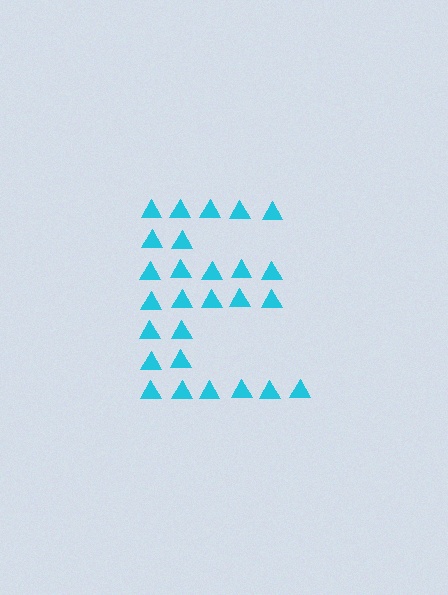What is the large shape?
The large shape is the letter E.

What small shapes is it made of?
It is made of small triangles.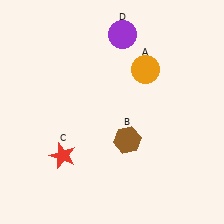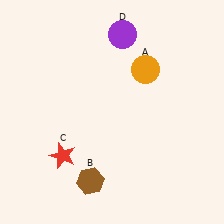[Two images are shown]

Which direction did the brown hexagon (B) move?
The brown hexagon (B) moved down.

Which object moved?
The brown hexagon (B) moved down.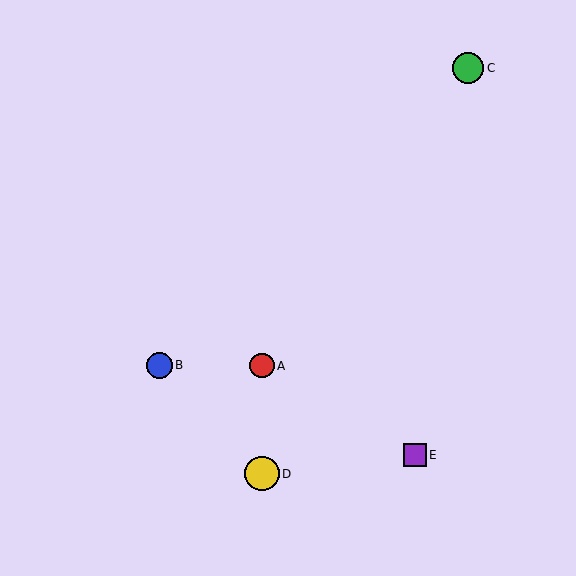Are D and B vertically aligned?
No, D is at x≈262 and B is at x≈160.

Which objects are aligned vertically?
Objects A, D are aligned vertically.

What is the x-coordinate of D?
Object D is at x≈262.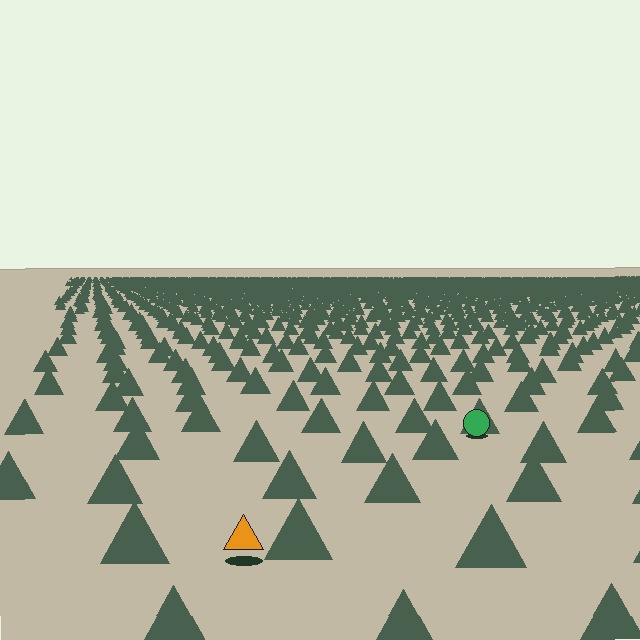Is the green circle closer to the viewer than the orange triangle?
No. The orange triangle is closer — you can tell from the texture gradient: the ground texture is coarser near it.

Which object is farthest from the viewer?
The green circle is farthest from the viewer. It appears smaller and the ground texture around it is denser.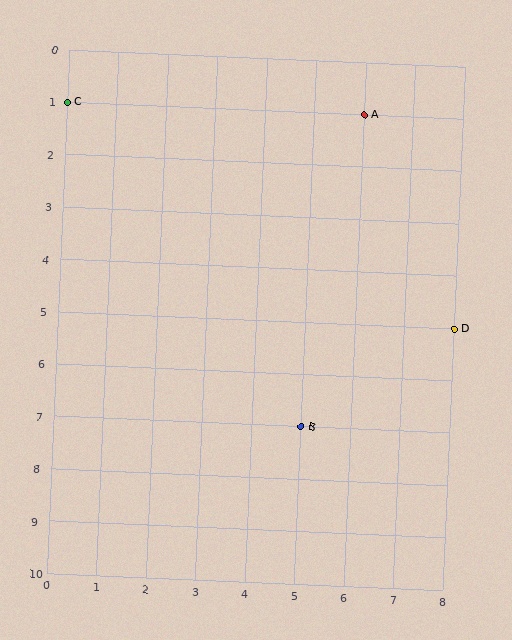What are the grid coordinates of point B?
Point B is at grid coordinates (5, 7).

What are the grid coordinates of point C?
Point C is at grid coordinates (0, 1).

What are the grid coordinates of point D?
Point D is at grid coordinates (8, 5).